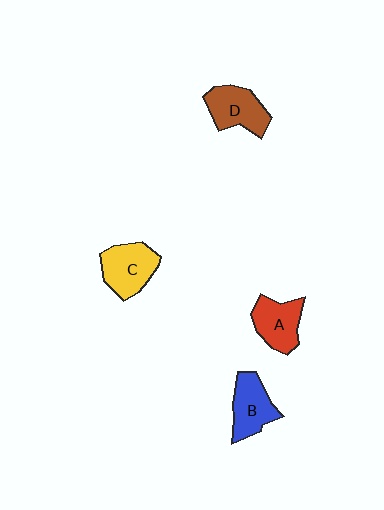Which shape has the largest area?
Shape C (yellow).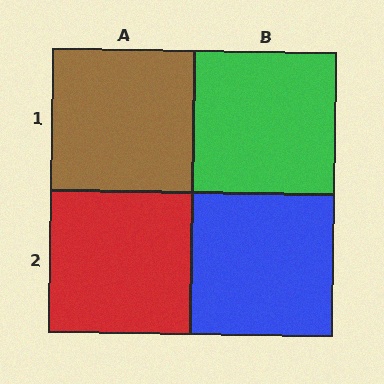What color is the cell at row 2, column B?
Blue.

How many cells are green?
1 cell is green.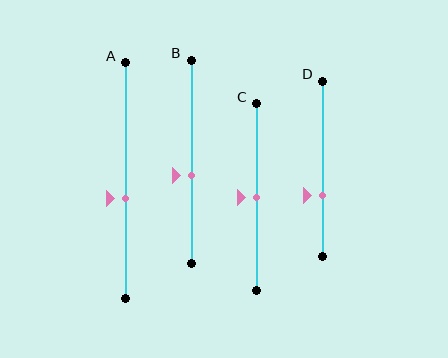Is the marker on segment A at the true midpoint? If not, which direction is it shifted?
No, the marker on segment A is shifted downward by about 8% of the segment length.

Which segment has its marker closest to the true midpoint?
Segment C has its marker closest to the true midpoint.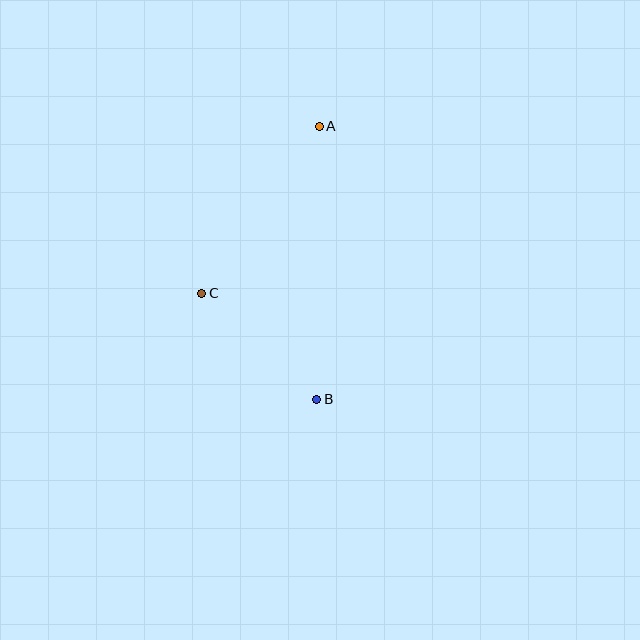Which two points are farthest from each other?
Points A and B are farthest from each other.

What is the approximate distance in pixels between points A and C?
The distance between A and C is approximately 204 pixels.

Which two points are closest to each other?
Points B and C are closest to each other.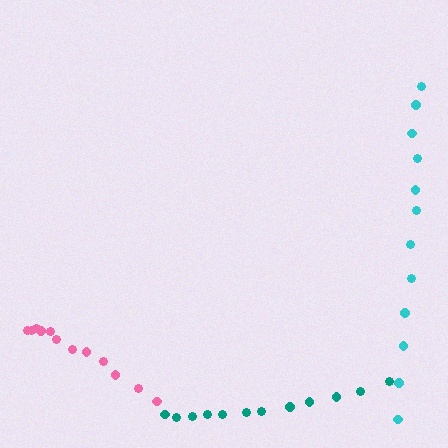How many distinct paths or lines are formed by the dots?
There are 3 distinct paths.